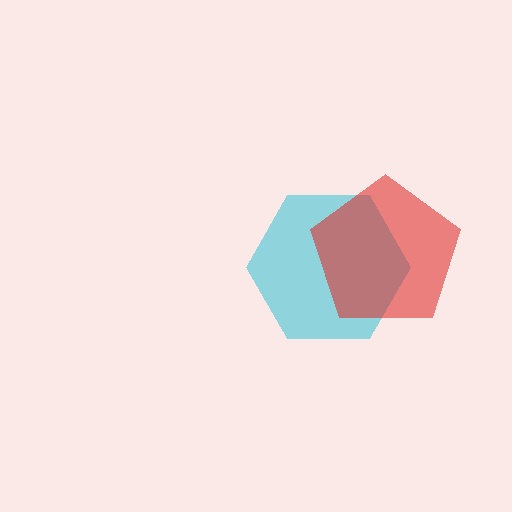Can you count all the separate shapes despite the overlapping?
Yes, there are 2 separate shapes.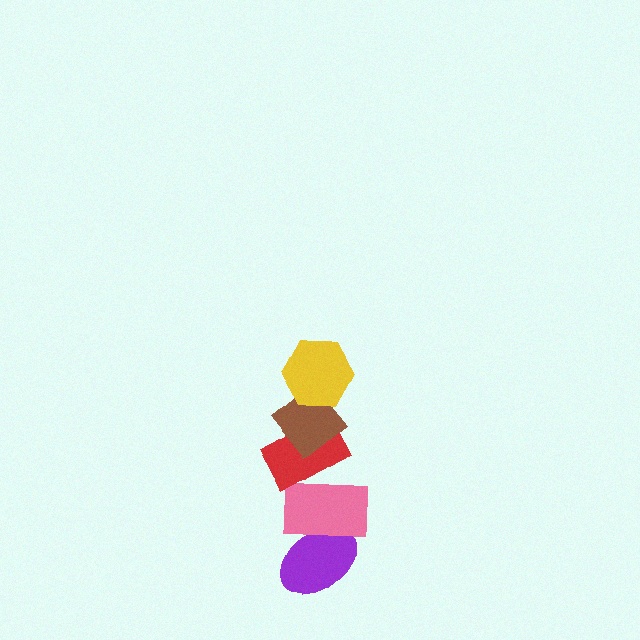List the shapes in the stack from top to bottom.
From top to bottom: the yellow hexagon, the brown diamond, the red rectangle, the pink rectangle, the purple ellipse.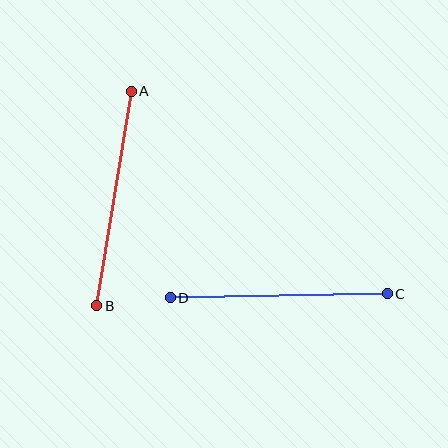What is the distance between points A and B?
The distance is approximately 217 pixels.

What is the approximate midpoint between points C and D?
The midpoint is at approximately (279, 296) pixels.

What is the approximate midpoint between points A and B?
The midpoint is at approximately (114, 199) pixels.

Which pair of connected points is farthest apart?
Points C and D are farthest apart.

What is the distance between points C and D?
The distance is approximately 217 pixels.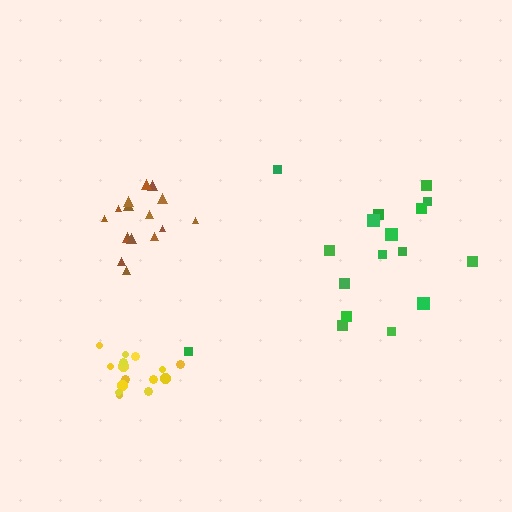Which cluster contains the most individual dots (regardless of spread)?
Green (17).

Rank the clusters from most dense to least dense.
yellow, brown, green.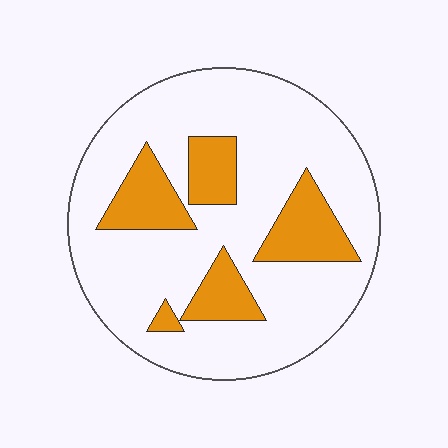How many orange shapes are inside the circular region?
5.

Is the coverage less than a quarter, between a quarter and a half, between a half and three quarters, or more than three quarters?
Less than a quarter.